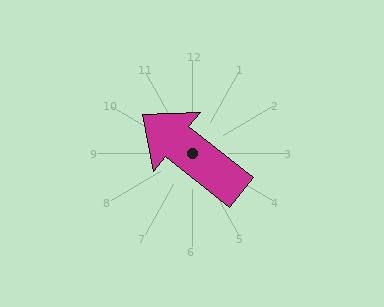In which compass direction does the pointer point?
Northwest.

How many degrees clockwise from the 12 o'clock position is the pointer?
Approximately 308 degrees.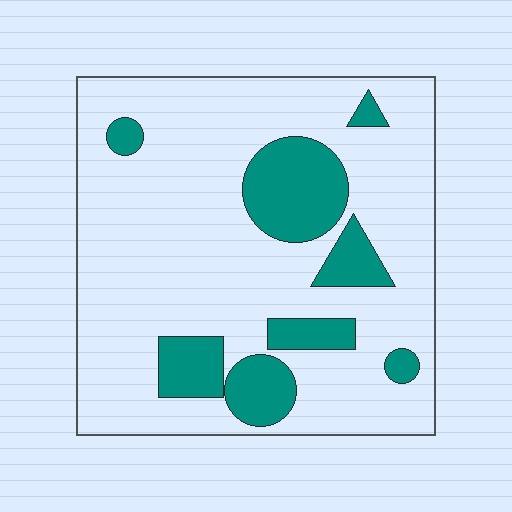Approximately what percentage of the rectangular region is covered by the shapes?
Approximately 20%.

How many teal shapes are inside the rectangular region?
8.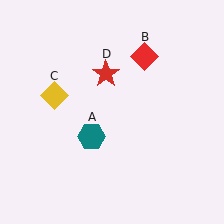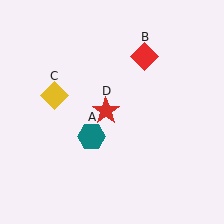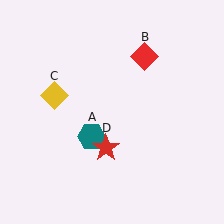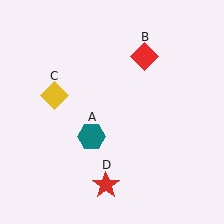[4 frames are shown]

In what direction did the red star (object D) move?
The red star (object D) moved down.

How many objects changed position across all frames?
1 object changed position: red star (object D).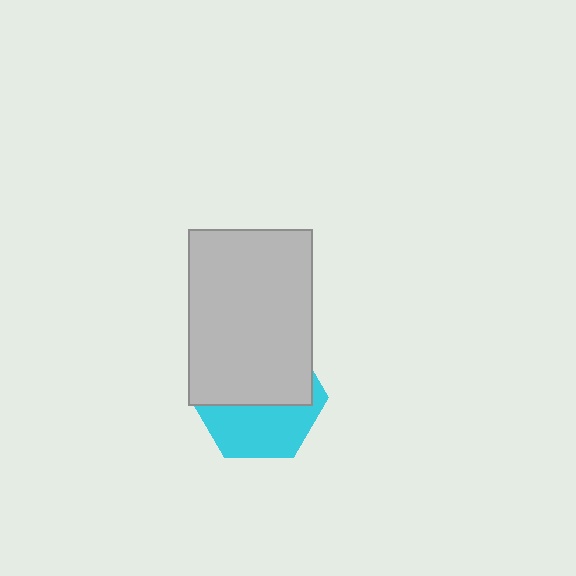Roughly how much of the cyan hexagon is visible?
A small part of it is visible (roughly 44%).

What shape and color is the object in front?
The object in front is a light gray rectangle.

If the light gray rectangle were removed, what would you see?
You would see the complete cyan hexagon.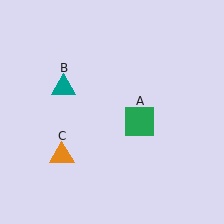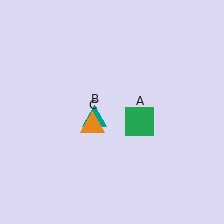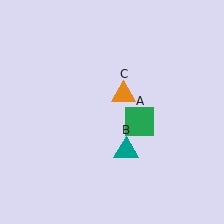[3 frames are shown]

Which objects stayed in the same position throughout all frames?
Green square (object A) remained stationary.